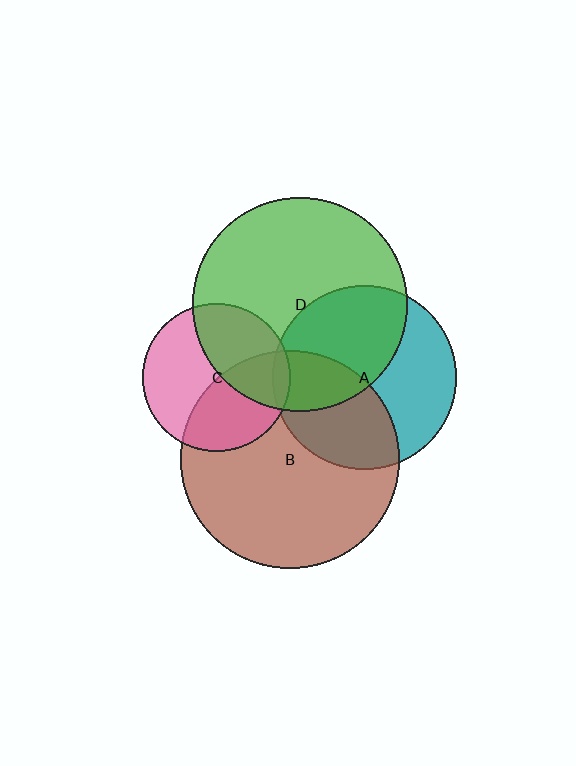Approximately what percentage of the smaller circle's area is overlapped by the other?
Approximately 40%.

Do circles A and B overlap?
Yes.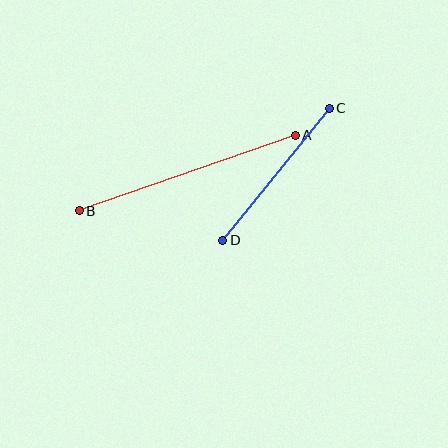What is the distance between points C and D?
The distance is approximately 170 pixels.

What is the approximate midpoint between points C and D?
The midpoint is at approximately (276, 174) pixels.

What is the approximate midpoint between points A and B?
The midpoint is at approximately (187, 173) pixels.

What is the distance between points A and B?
The distance is approximately 229 pixels.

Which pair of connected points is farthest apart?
Points A and B are farthest apart.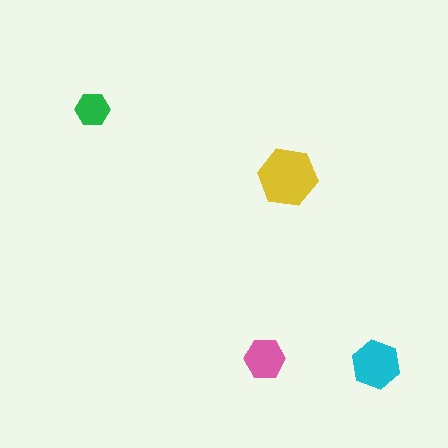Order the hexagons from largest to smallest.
the yellow one, the cyan one, the pink one, the green one.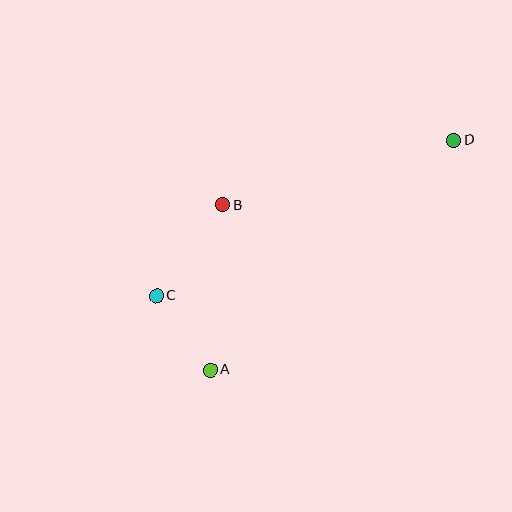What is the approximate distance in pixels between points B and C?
The distance between B and C is approximately 113 pixels.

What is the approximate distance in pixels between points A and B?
The distance between A and B is approximately 166 pixels.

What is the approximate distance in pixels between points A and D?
The distance between A and D is approximately 335 pixels.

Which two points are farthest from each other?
Points C and D are farthest from each other.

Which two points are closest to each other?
Points A and C are closest to each other.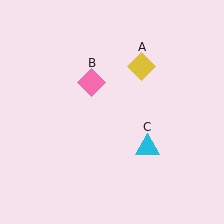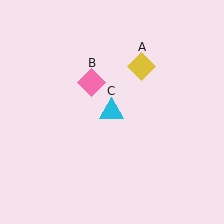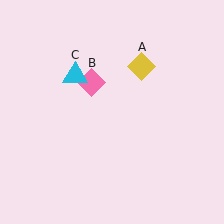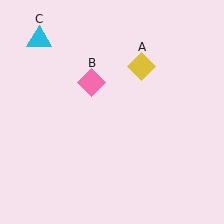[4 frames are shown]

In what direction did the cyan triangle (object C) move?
The cyan triangle (object C) moved up and to the left.